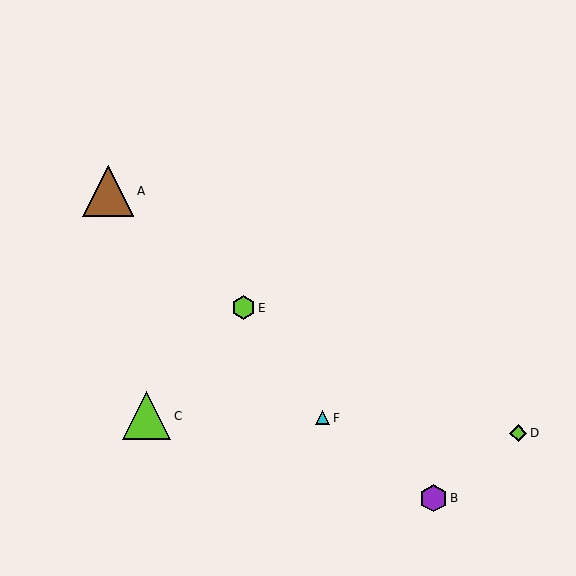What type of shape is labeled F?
Shape F is a cyan triangle.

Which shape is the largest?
The brown triangle (labeled A) is the largest.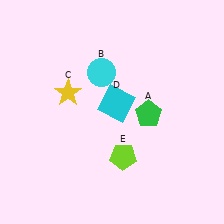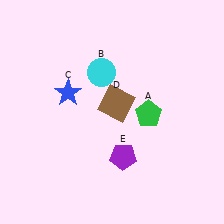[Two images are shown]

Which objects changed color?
C changed from yellow to blue. D changed from cyan to brown. E changed from lime to purple.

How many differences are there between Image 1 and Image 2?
There are 3 differences between the two images.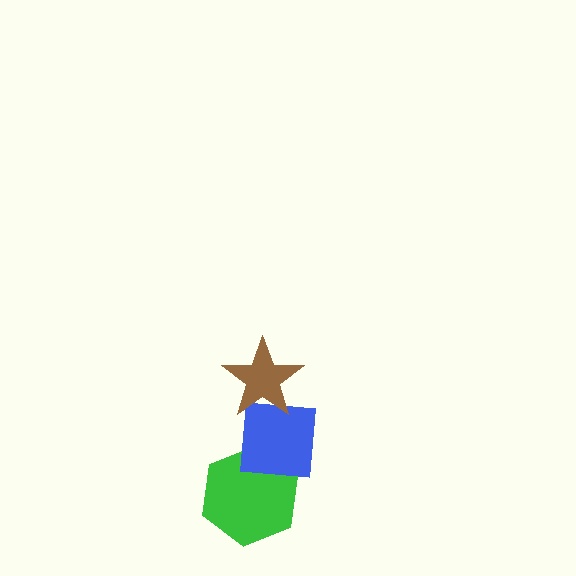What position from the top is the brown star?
The brown star is 1st from the top.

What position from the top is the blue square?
The blue square is 2nd from the top.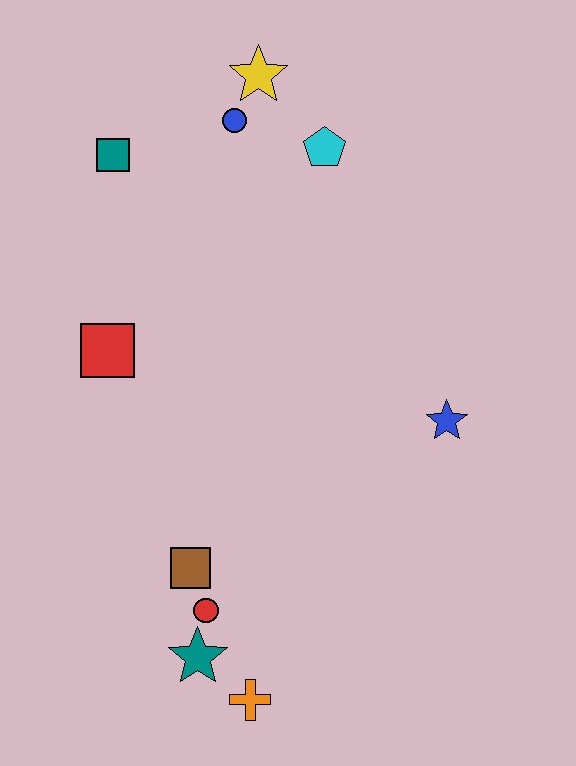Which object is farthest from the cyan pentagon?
The orange cross is farthest from the cyan pentagon.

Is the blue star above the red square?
No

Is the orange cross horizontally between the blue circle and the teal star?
No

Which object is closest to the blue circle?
The yellow star is closest to the blue circle.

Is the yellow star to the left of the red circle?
No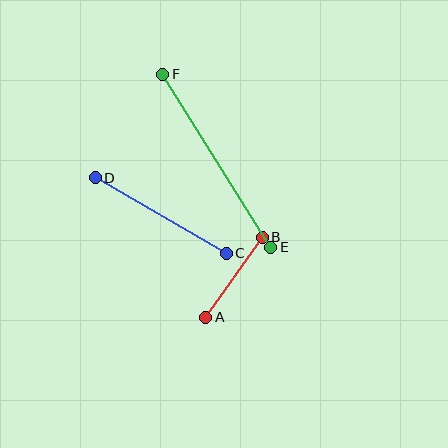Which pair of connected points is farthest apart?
Points E and F are farthest apart.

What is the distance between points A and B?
The distance is approximately 98 pixels.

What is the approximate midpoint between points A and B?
The midpoint is at approximately (234, 277) pixels.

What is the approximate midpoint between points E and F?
The midpoint is at approximately (217, 161) pixels.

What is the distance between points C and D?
The distance is approximately 151 pixels.